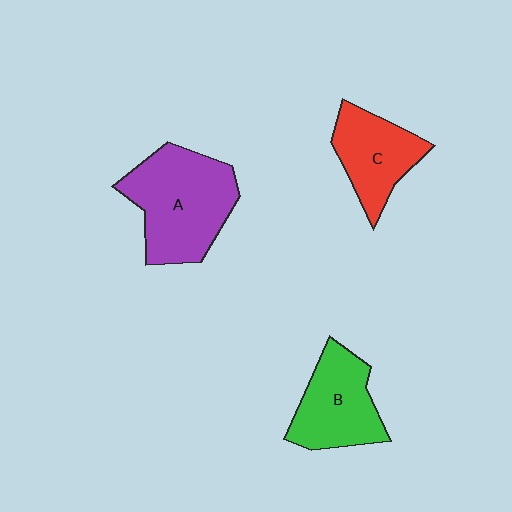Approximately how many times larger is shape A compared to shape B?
Approximately 1.4 times.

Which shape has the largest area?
Shape A (purple).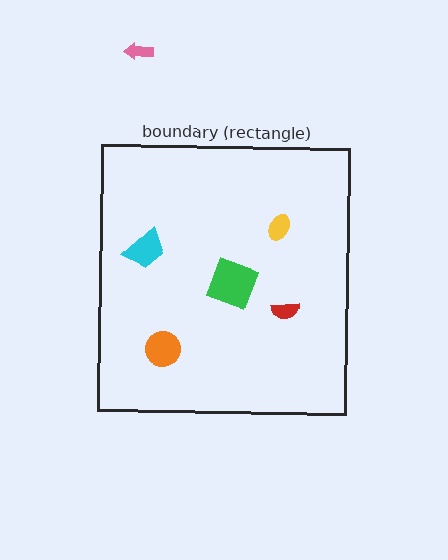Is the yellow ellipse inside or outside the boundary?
Inside.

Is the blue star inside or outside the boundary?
Inside.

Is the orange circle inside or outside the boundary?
Inside.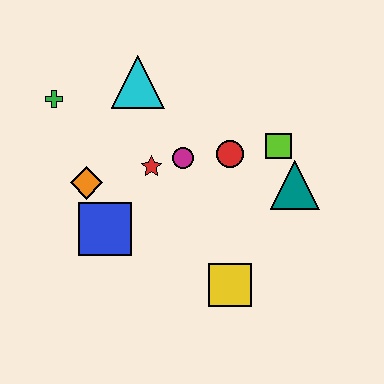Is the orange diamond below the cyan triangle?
Yes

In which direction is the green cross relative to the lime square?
The green cross is to the left of the lime square.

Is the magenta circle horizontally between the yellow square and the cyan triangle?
Yes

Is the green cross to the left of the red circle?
Yes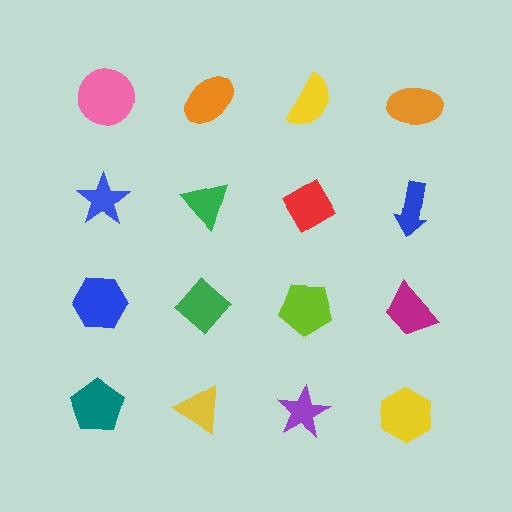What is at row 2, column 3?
A red diamond.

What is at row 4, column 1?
A teal pentagon.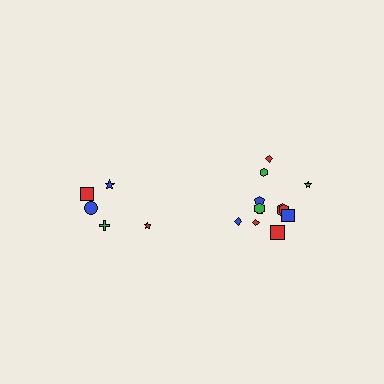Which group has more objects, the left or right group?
The right group.